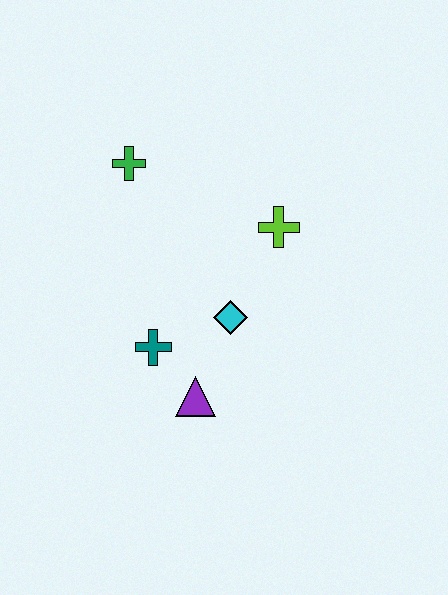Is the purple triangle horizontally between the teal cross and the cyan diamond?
Yes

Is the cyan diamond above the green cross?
No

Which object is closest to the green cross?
The lime cross is closest to the green cross.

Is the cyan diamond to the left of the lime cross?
Yes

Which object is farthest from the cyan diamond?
The green cross is farthest from the cyan diamond.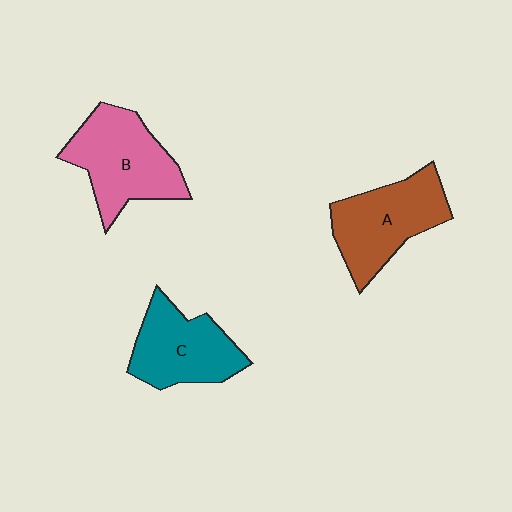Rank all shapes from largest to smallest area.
From largest to smallest: B (pink), A (brown), C (teal).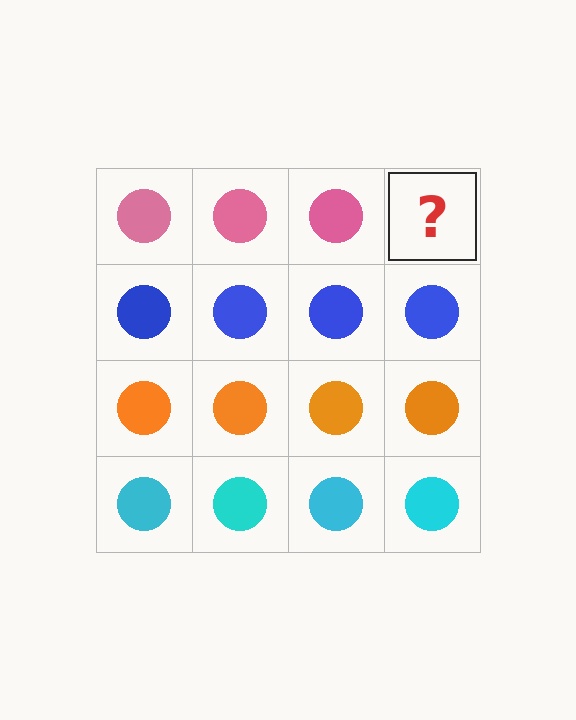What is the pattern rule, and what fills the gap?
The rule is that each row has a consistent color. The gap should be filled with a pink circle.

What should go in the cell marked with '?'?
The missing cell should contain a pink circle.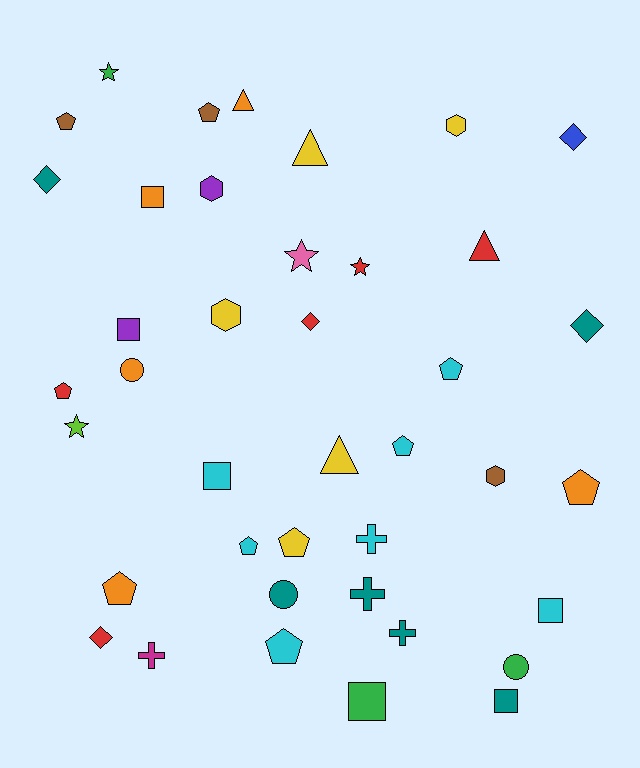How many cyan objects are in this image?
There are 7 cyan objects.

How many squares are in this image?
There are 6 squares.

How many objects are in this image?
There are 40 objects.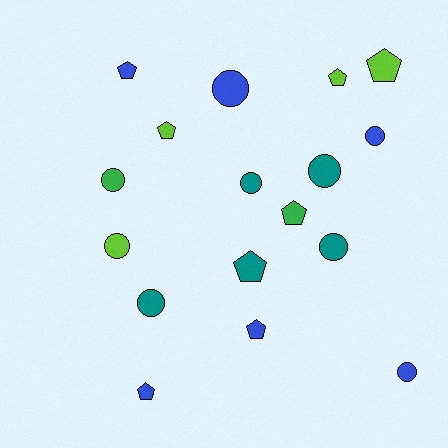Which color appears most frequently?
Blue, with 6 objects.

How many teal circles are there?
There are 4 teal circles.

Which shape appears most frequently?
Circle, with 9 objects.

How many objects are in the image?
There are 17 objects.